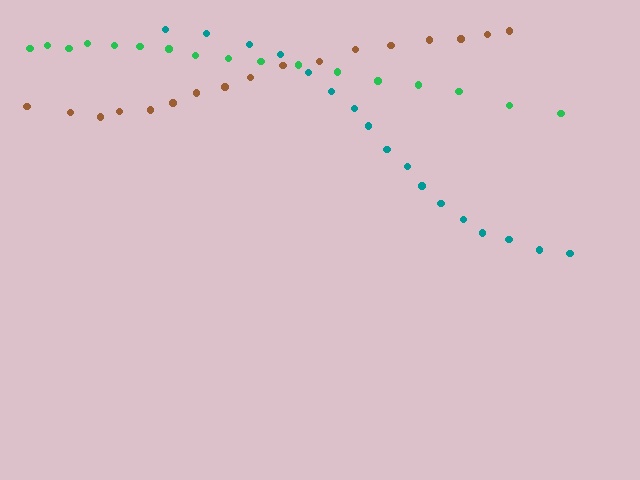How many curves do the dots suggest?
There are 3 distinct paths.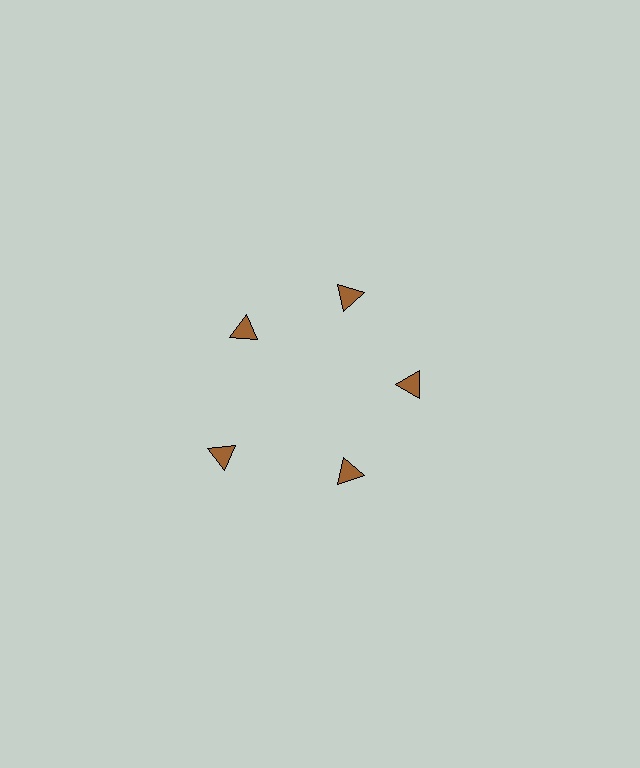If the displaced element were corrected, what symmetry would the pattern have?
It would have 5-fold rotational symmetry — the pattern would map onto itself every 72 degrees.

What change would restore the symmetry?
The symmetry would be restored by moving it inward, back onto the ring so that all 5 triangles sit at equal angles and equal distance from the center.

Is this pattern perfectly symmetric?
No. The 5 brown triangles are arranged in a ring, but one element near the 8 o'clock position is pushed outward from the center, breaking the 5-fold rotational symmetry.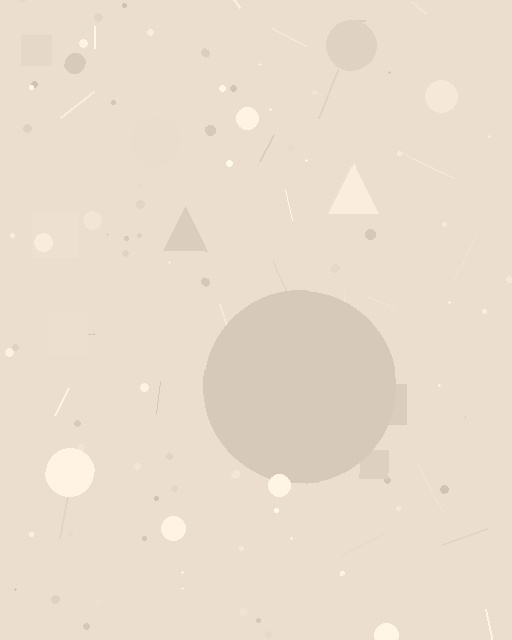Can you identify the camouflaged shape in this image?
The camouflaged shape is a circle.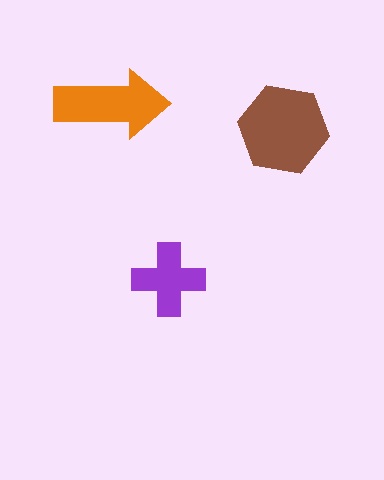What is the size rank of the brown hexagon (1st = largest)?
1st.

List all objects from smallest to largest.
The purple cross, the orange arrow, the brown hexagon.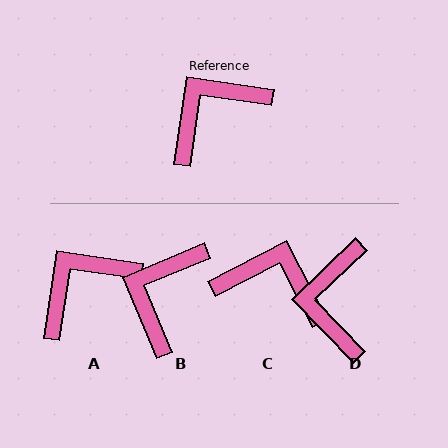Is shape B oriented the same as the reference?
No, it is off by about 31 degrees.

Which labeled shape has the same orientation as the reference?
A.